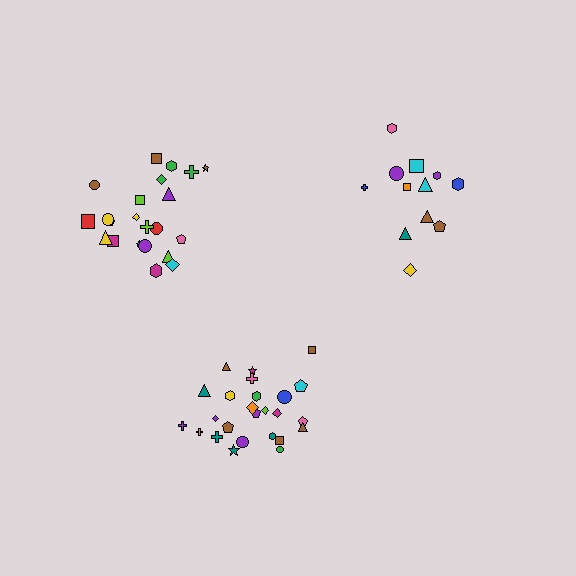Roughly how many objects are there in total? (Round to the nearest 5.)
Roughly 60 objects in total.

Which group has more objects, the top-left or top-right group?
The top-left group.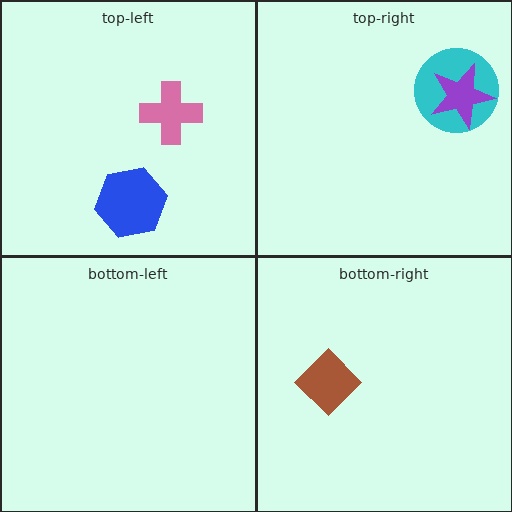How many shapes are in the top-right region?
2.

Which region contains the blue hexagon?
The top-left region.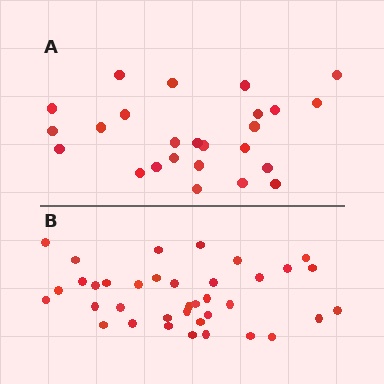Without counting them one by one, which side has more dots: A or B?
Region B (the bottom region) has more dots.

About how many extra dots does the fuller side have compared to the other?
Region B has roughly 12 or so more dots than region A.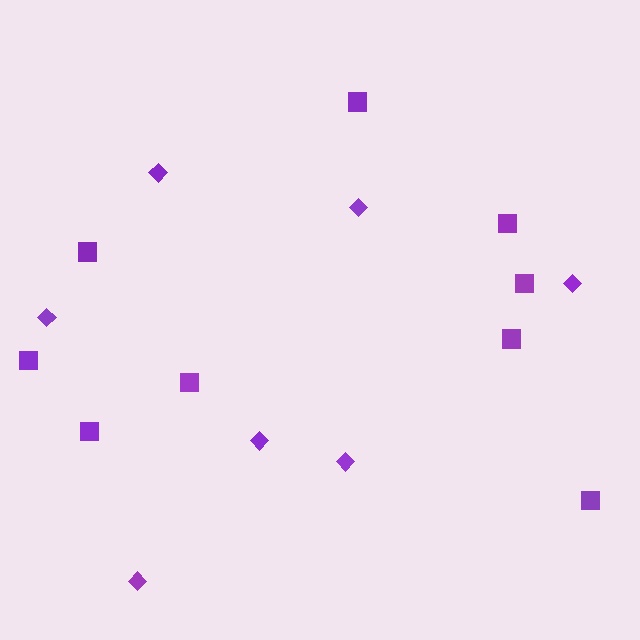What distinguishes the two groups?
There are 2 groups: one group of diamonds (7) and one group of squares (9).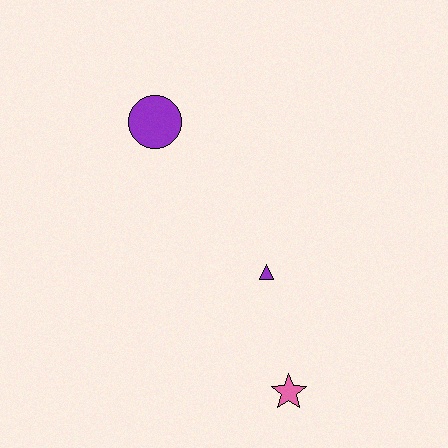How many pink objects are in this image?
There is 1 pink object.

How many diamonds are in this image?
There are no diamonds.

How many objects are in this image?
There are 3 objects.